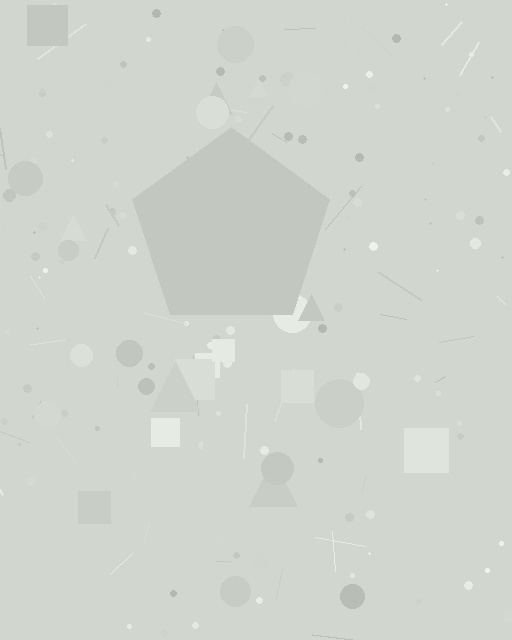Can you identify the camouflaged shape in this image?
The camouflaged shape is a pentagon.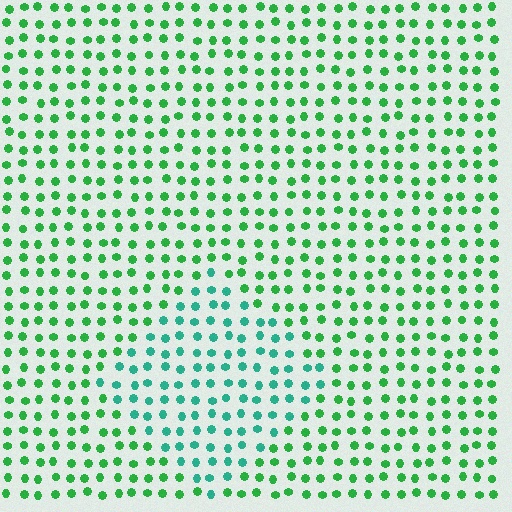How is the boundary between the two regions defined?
The boundary is defined purely by a slight shift in hue (about 35 degrees). Spacing, size, and orientation are identical on both sides.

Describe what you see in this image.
The image is filled with small green elements in a uniform arrangement. A diamond-shaped region is visible where the elements are tinted to a slightly different hue, forming a subtle color boundary.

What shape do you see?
I see a diamond.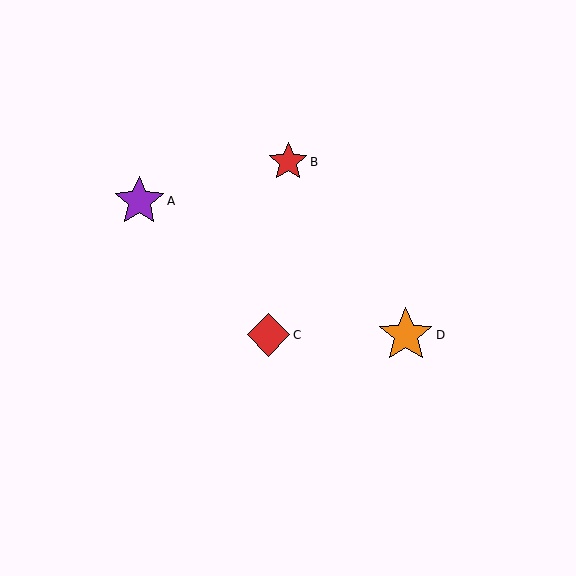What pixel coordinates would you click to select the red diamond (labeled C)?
Click at (268, 335) to select the red diamond C.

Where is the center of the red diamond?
The center of the red diamond is at (268, 335).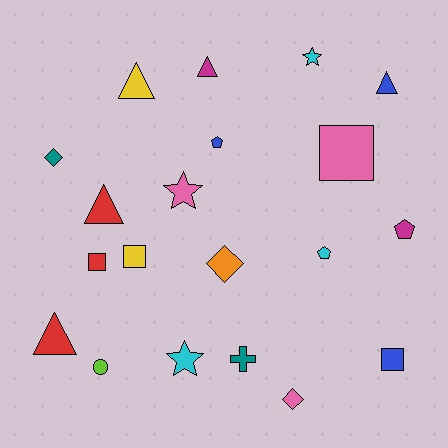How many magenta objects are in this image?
There are 2 magenta objects.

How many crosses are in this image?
There is 1 cross.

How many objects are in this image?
There are 20 objects.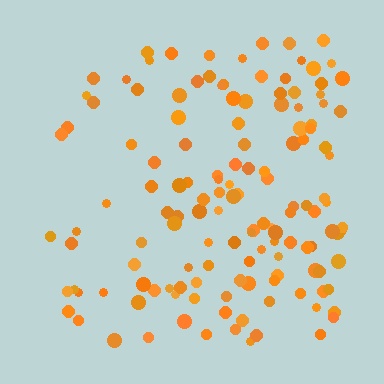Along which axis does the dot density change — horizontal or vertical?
Horizontal.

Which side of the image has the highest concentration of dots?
The right.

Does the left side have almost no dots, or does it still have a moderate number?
Still a moderate number, just noticeably fewer than the right.